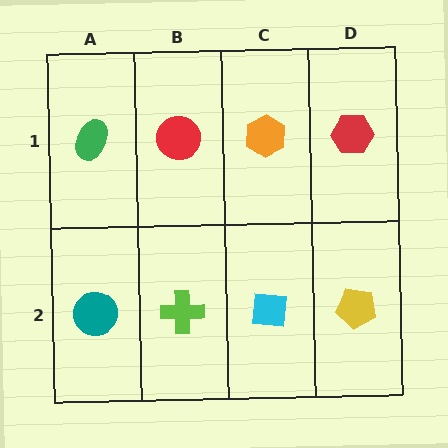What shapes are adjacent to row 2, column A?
A green ellipse (row 1, column A), a lime cross (row 2, column B).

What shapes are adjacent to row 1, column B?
A lime cross (row 2, column B), a green ellipse (row 1, column A), an orange hexagon (row 1, column C).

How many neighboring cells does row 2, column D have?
2.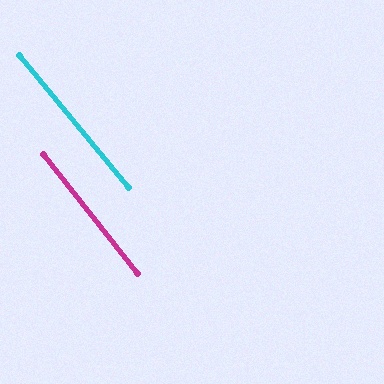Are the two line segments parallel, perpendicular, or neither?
Parallel — their directions differ by only 1.0°.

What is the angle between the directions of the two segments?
Approximately 1 degree.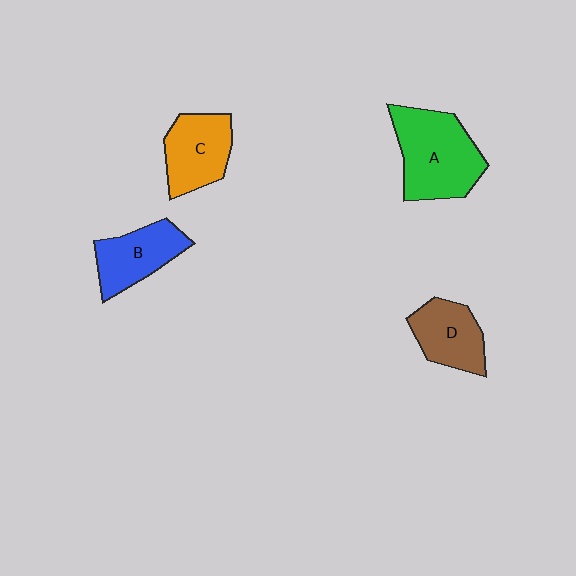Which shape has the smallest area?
Shape D (brown).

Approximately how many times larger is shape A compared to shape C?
Approximately 1.4 times.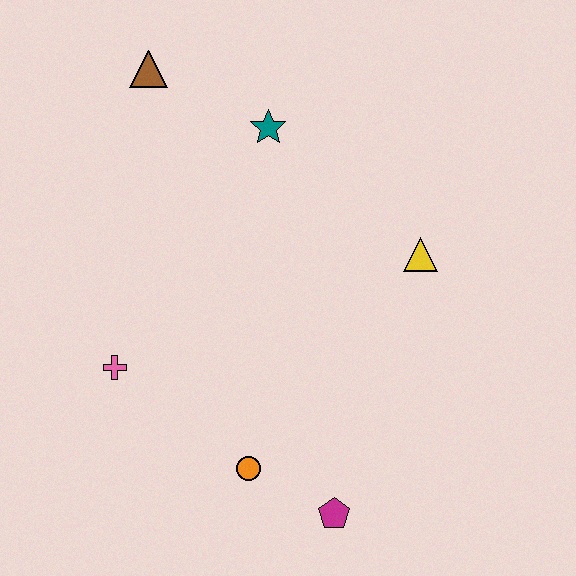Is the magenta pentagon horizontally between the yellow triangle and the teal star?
Yes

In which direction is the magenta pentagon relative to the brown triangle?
The magenta pentagon is below the brown triangle.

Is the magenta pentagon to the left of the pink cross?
No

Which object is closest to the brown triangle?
The teal star is closest to the brown triangle.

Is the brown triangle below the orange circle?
No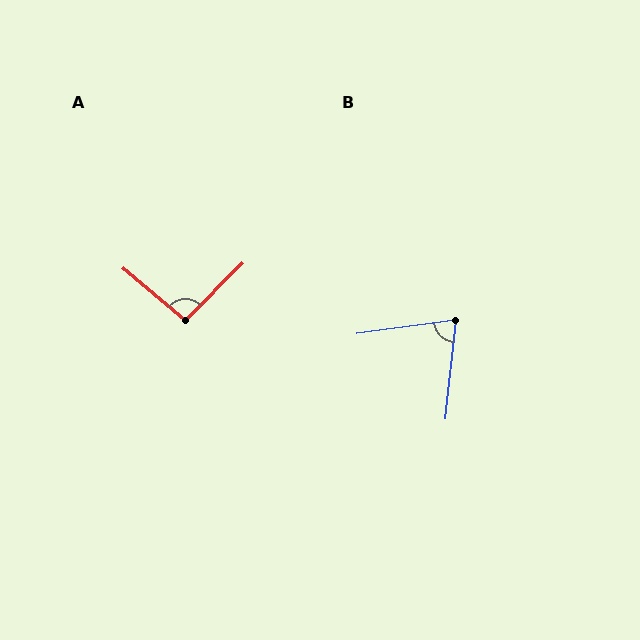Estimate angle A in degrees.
Approximately 95 degrees.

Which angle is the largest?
A, at approximately 95 degrees.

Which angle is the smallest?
B, at approximately 77 degrees.